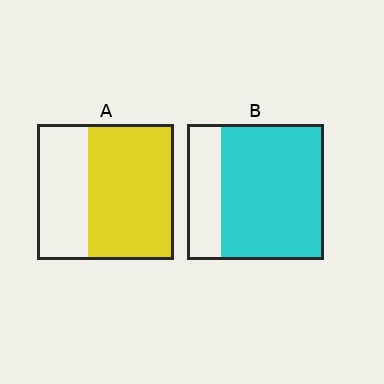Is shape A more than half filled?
Yes.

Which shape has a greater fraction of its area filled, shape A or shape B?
Shape B.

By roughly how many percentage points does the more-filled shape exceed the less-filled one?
By roughly 10 percentage points (B over A).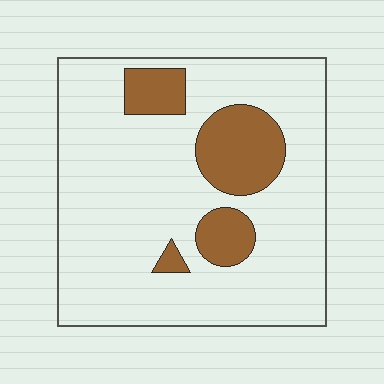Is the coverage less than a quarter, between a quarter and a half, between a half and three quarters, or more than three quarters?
Less than a quarter.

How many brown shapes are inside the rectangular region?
4.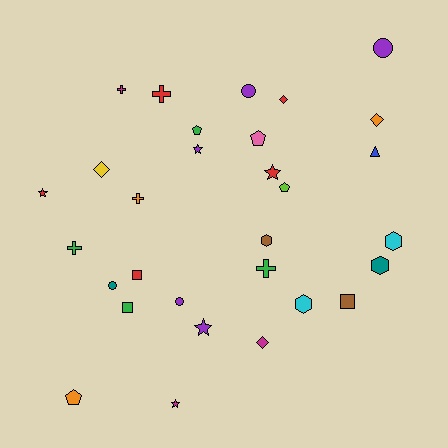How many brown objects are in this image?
There are 2 brown objects.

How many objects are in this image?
There are 30 objects.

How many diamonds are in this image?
There are 4 diamonds.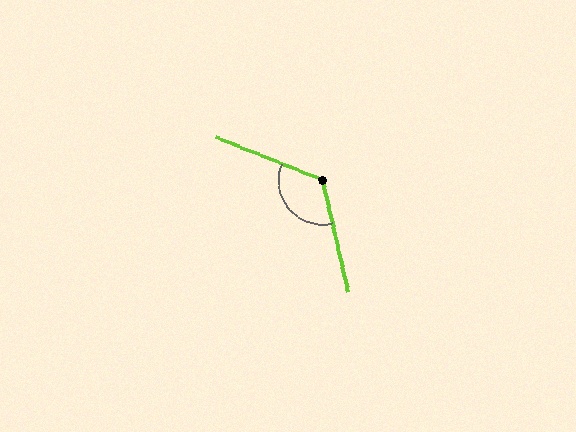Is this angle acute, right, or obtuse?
It is obtuse.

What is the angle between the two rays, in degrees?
Approximately 125 degrees.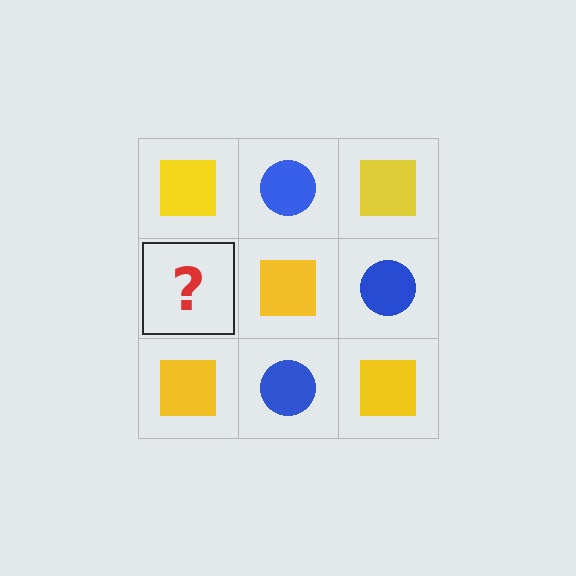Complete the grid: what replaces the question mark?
The question mark should be replaced with a blue circle.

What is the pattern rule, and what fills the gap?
The rule is that it alternates yellow square and blue circle in a checkerboard pattern. The gap should be filled with a blue circle.